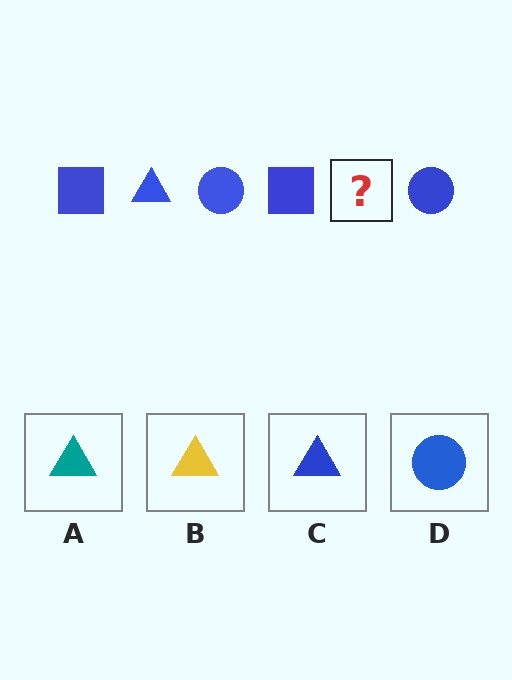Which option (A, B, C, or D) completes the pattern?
C.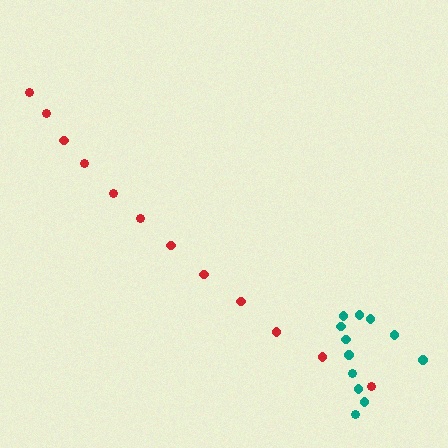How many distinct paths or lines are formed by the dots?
There are 2 distinct paths.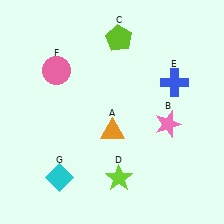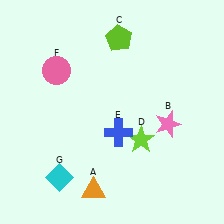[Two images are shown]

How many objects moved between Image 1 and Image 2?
3 objects moved between the two images.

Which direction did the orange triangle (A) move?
The orange triangle (A) moved down.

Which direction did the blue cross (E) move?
The blue cross (E) moved left.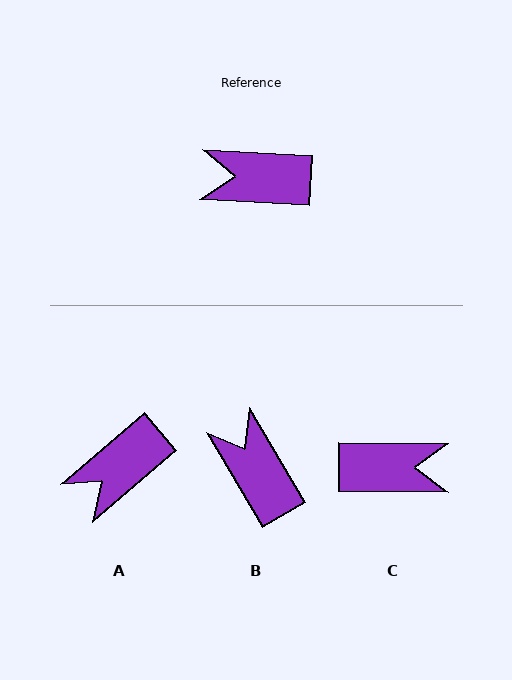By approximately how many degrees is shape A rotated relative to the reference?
Approximately 44 degrees counter-clockwise.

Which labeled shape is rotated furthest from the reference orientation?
C, about 177 degrees away.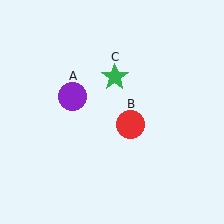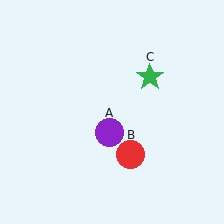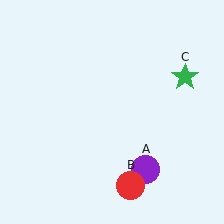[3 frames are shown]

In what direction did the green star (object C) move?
The green star (object C) moved right.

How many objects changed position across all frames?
3 objects changed position: purple circle (object A), red circle (object B), green star (object C).